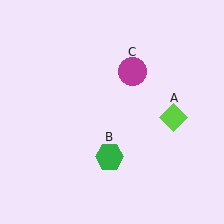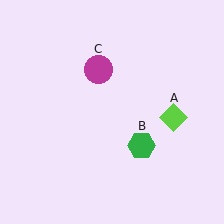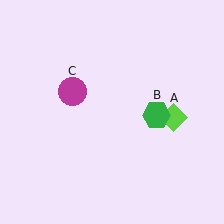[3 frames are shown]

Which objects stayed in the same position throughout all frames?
Lime diamond (object A) remained stationary.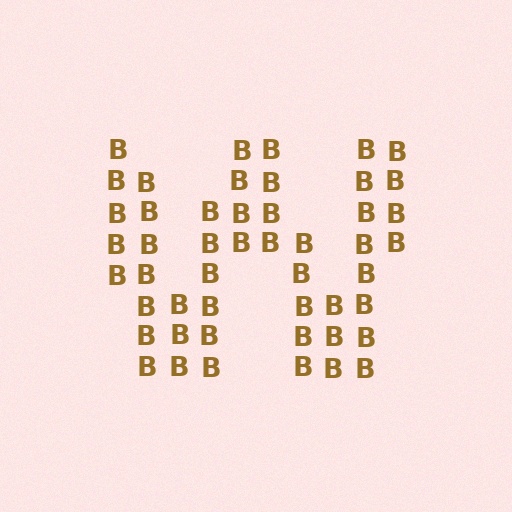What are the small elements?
The small elements are letter B's.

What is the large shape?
The large shape is the letter W.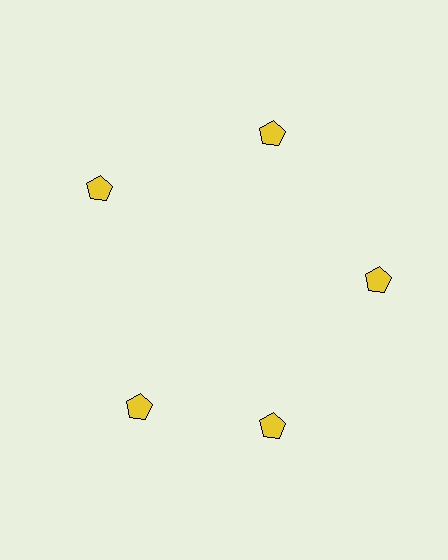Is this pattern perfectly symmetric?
No. The 5 yellow pentagons are arranged in a ring, but one element near the 8 o'clock position is rotated out of alignment along the ring, breaking the 5-fold rotational symmetry.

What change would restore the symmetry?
The symmetry would be restored by rotating it back into even spacing with its neighbors so that all 5 pentagons sit at equal angles and equal distance from the center.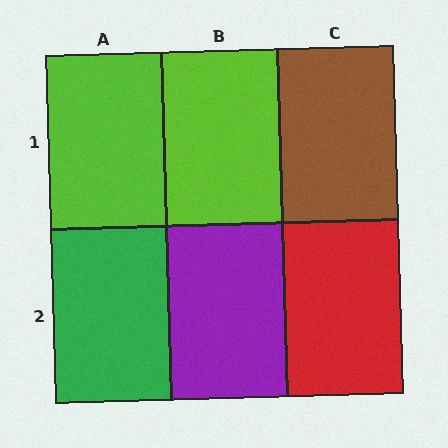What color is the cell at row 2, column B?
Purple.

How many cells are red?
1 cell is red.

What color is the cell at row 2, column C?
Red.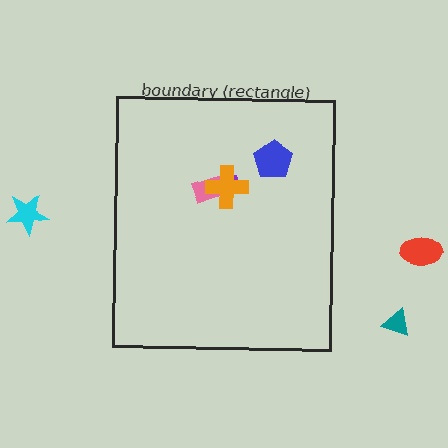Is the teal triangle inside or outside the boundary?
Outside.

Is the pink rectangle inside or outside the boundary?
Inside.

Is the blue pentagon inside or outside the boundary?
Inside.